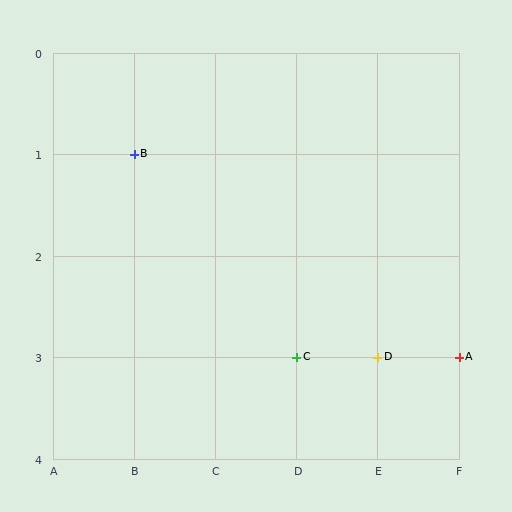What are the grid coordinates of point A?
Point A is at grid coordinates (F, 3).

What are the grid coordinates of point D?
Point D is at grid coordinates (E, 3).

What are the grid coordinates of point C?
Point C is at grid coordinates (D, 3).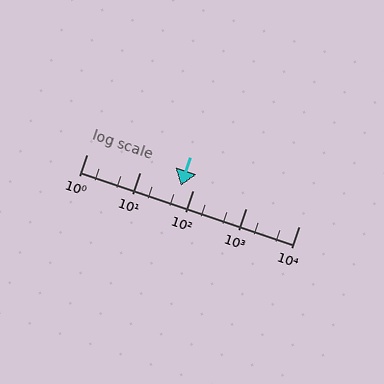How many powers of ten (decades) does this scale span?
The scale spans 4 decades, from 1 to 10000.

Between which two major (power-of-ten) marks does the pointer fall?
The pointer is between 10 and 100.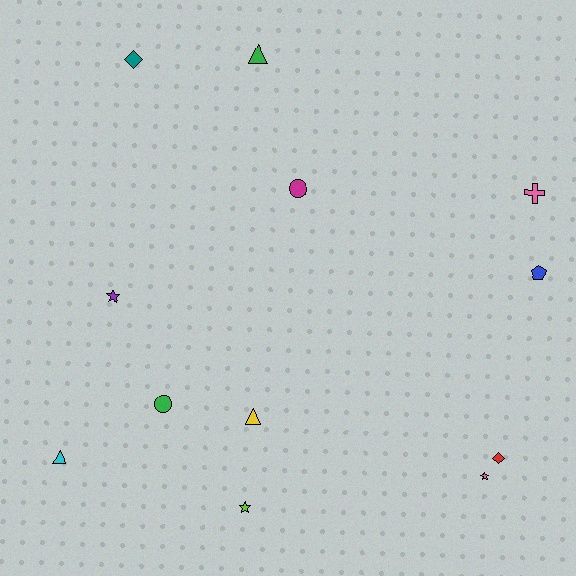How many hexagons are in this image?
There are no hexagons.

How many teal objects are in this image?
There is 1 teal object.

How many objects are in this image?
There are 12 objects.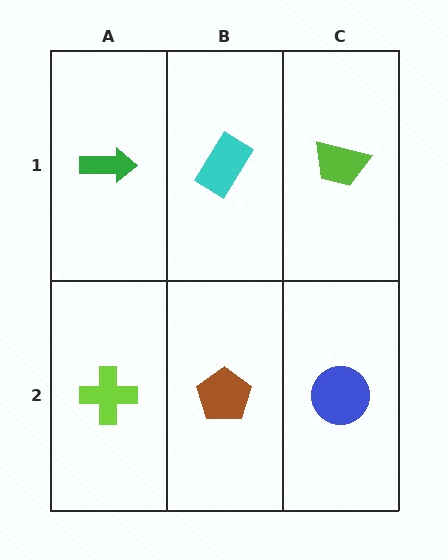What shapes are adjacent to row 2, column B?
A cyan rectangle (row 1, column B), a lime cross (row 2, column A), a blue circle (row 2, column C).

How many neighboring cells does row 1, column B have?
3.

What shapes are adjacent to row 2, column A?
A green arrow (row 1, column A), a brown pentagon (row 2, column B).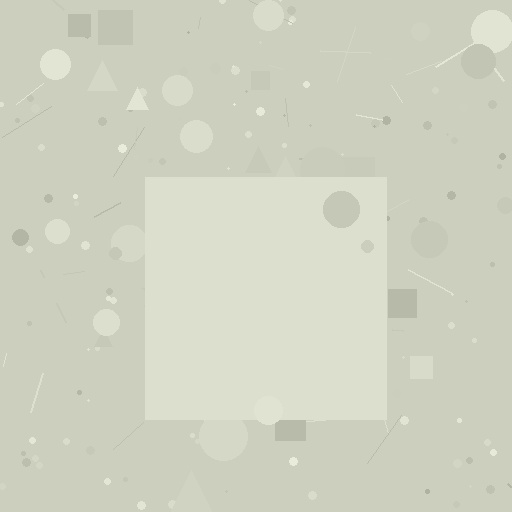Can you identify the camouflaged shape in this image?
The camouflaged shape is a square.